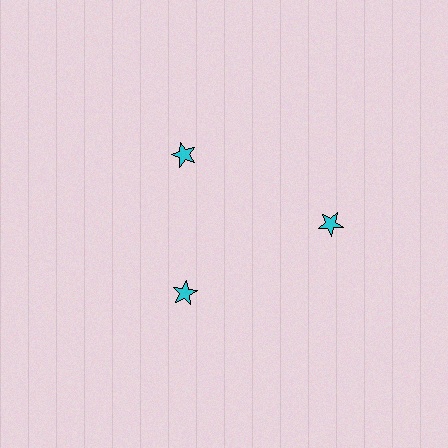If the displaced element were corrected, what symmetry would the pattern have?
It would have 3-fold rotational symmetry — the pattern would map onto itself every 120 degrees.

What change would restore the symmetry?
The symmetry would be restored by moving it inward, back onto the ring so that all 3 stars sit at equal angles and equal distance from the center.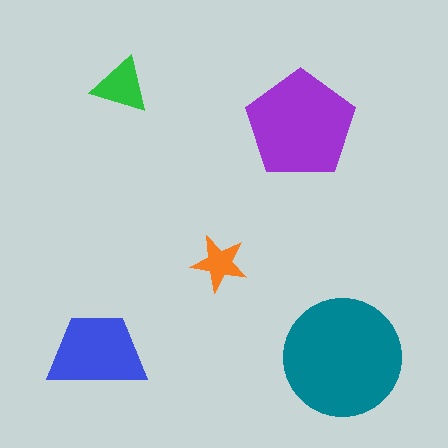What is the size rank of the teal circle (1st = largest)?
1st.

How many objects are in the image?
There are 5 objects in the image.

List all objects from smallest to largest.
The orange star, the green triangle, the blue trapezoid, the purple pentagon, the teal circle.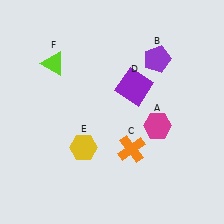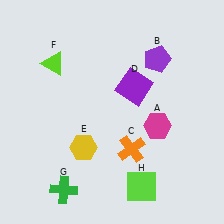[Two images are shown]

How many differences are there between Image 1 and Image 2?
There are 2 differences between the two images.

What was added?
A green cross (G), a lime square (H) were added in Image 2.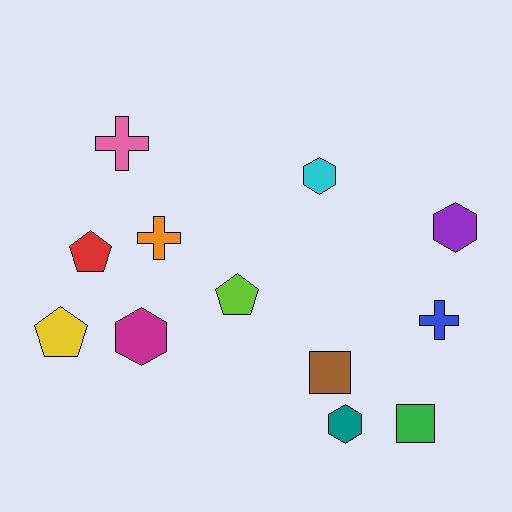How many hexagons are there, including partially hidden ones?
There are 4 hexagons.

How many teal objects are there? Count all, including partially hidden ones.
There is 1 teal object.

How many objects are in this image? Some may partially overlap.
There are 12 objects.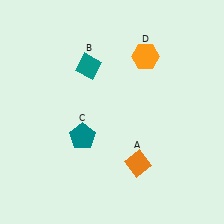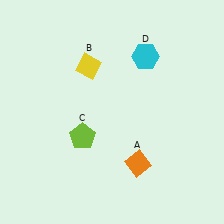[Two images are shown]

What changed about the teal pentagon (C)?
In Image 1, C is teal. In Image 2, it changed to lime.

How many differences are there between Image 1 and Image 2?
There are 3 differences between the two images.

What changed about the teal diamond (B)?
In Image 1, B is teal. In Image 2, it changed to yellow.